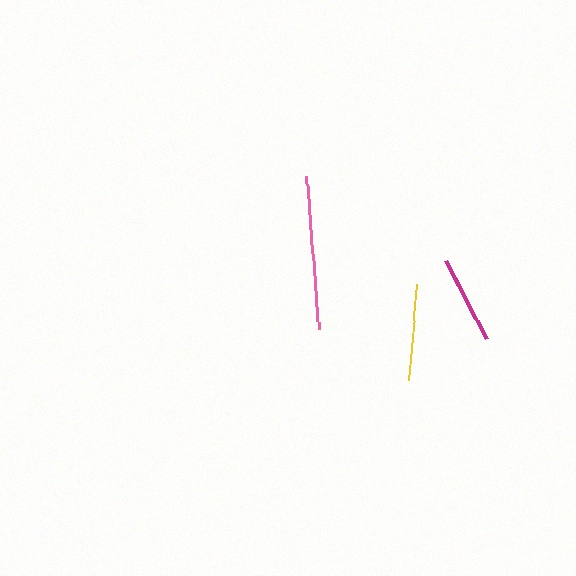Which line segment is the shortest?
The magenta line is the shortest at approximately 89 pixels.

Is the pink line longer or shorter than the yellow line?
The pink line is longer than the yellow line.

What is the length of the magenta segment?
The magenta segment is approximately 89 pixels long.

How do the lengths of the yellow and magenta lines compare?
The yellow and magenta lines are approximately the same length.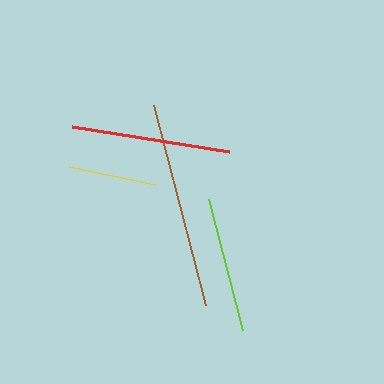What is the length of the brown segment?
The brown segment is approximately 207 pixels long.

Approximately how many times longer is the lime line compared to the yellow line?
The lime line is approximately 1.5 times the length of the yellow line.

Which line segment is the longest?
The brown line is the longest at approximately 207 pixels.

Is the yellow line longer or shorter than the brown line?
The brown line is longer than the yellow line.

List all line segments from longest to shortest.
From longest to shortest: brown, red, lime, yellow.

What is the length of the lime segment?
The lime segment is approximately 135 pixels long.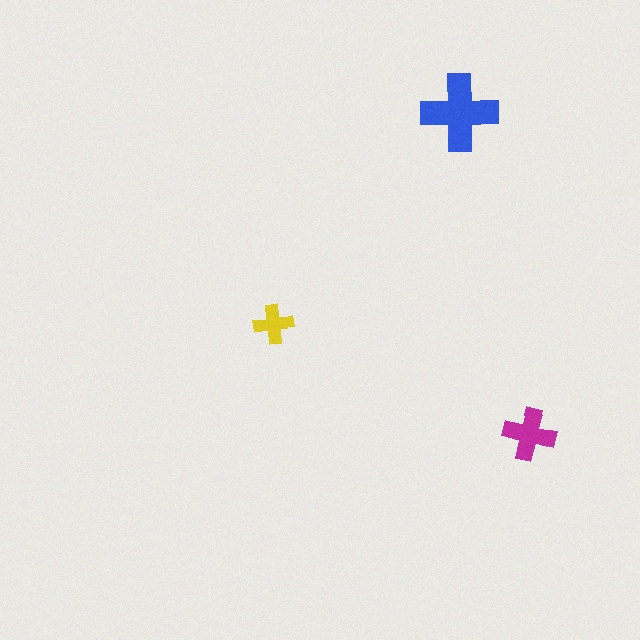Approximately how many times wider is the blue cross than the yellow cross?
About 2 times wider.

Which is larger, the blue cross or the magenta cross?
The blue one.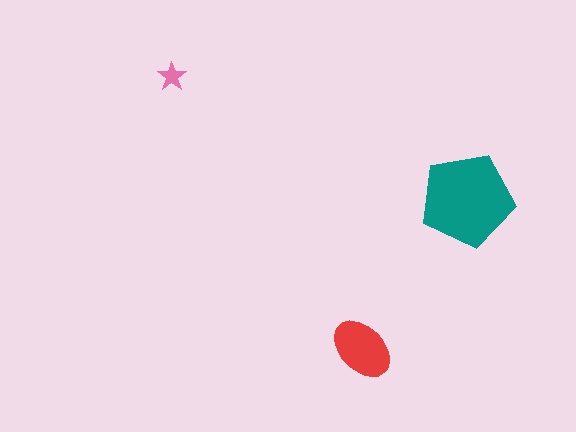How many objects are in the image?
There are 3 objects in the image.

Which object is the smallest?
The pink star.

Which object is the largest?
The teal pentagon.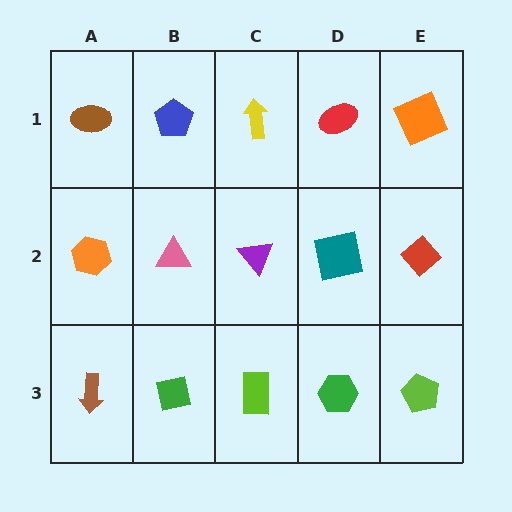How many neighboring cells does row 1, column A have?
2.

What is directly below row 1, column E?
A red diamond.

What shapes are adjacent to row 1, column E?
A red diamond (row 2, column E), a red ellipse (row 1, column D).